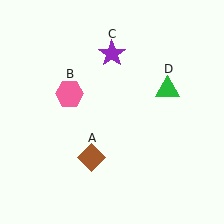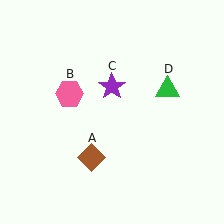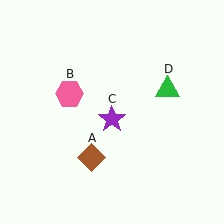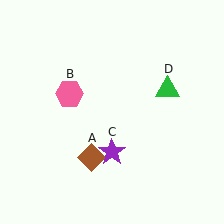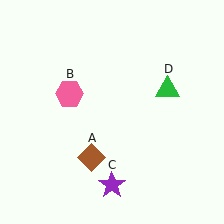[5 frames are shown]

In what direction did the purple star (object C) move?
The purple star (object C) moved down.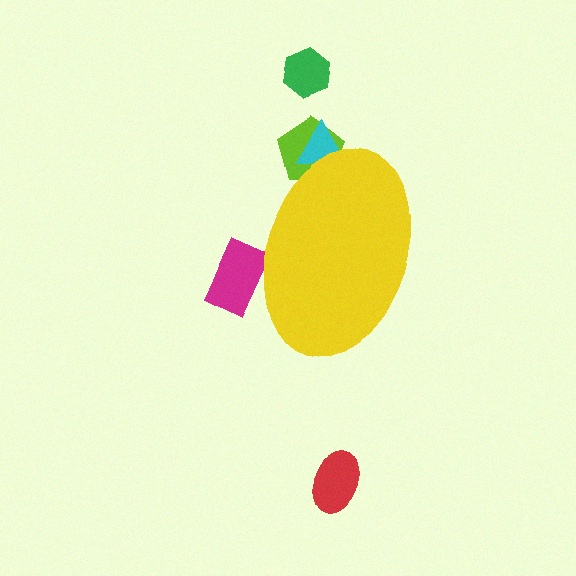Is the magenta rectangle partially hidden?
Yes, the magenta rectangle is partially hidden behind the yellow ellipse.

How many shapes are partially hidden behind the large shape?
3 shapes are partially hidden.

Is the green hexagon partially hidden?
No, the green hexagon is fully visible.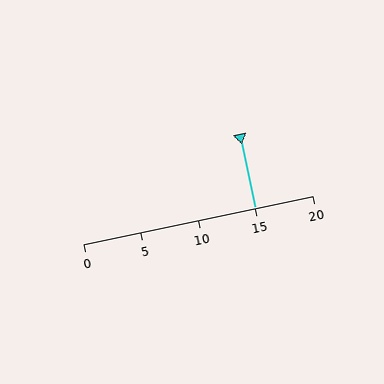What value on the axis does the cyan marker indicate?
The marker indicates approximately 15.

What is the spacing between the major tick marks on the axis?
The major ticks are spaced 5 apart.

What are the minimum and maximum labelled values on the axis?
The axis runs from 0 to 20.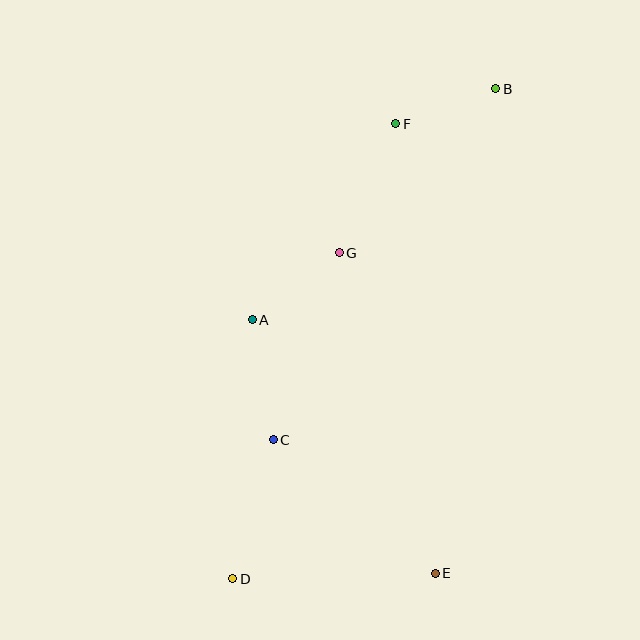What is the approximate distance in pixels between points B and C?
The distance between B and C is approximately 416 pixels.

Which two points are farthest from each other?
Points B and D are farthest from each other.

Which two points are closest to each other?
Points B and F are closest to each other.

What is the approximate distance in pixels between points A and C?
The distance between A and C is approximately 122 pixels.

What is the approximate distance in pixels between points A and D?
The distance between A and D is approximately 260 pixels.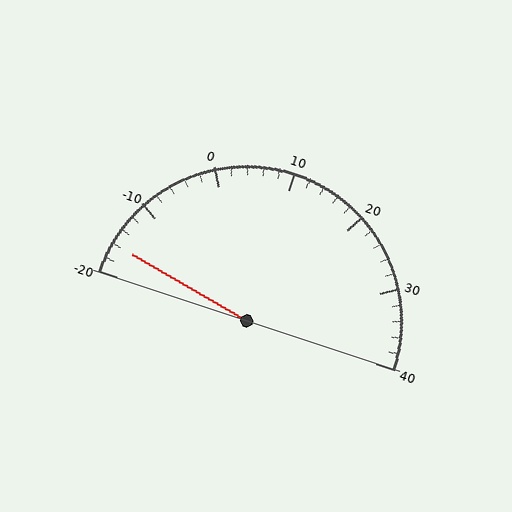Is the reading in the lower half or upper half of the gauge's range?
The reading is in the lower half of the range (-20 to 40).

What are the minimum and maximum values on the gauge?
The gauge ranges from -20 to 40.